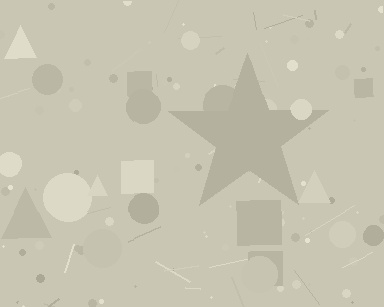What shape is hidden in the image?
A star is hidden in the image.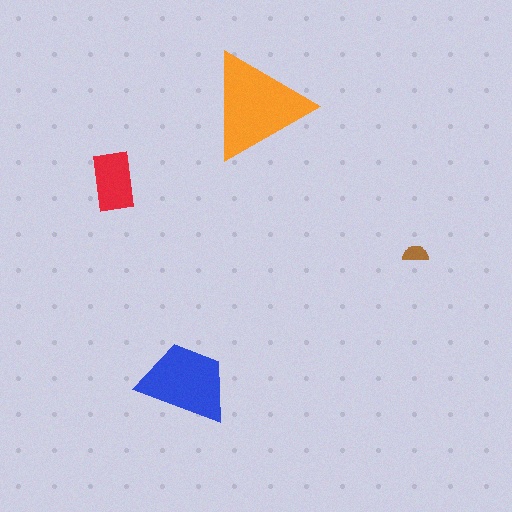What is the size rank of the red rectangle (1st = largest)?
3rd.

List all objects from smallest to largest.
The brown semicircle, the red rectangle, the blue trapezoid, the orange triangle.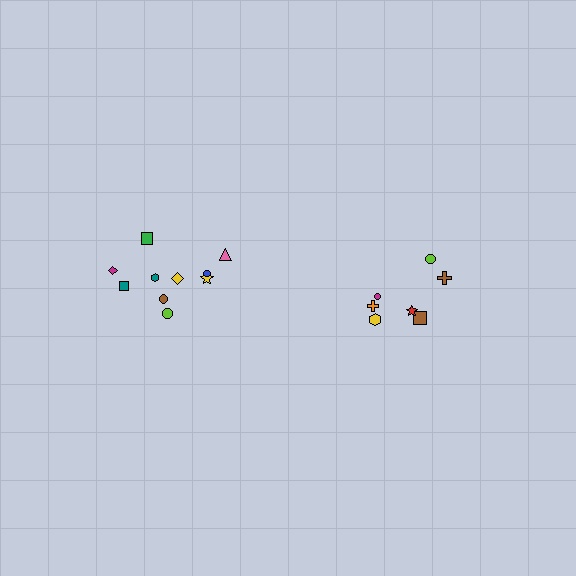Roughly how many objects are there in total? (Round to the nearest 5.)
Roughly 15 objects in total.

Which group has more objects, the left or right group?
The left group.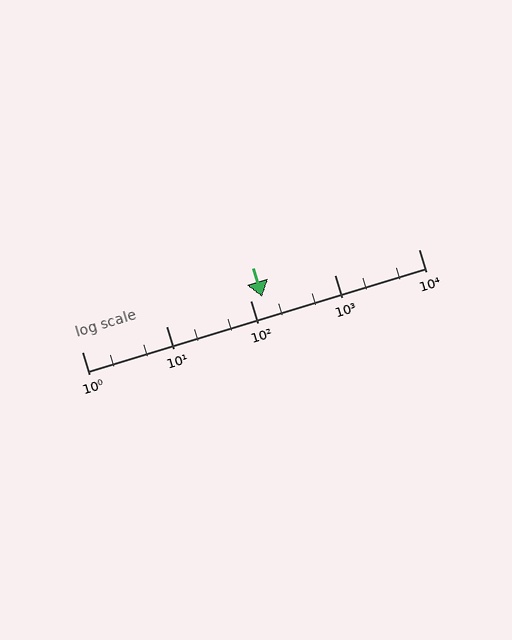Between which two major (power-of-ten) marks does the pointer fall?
The pointer is between 100 and 1000.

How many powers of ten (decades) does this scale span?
The scale spans 4 decades, from 1 to 10000.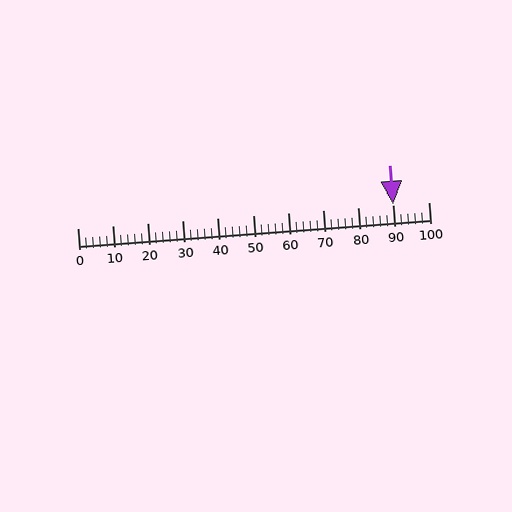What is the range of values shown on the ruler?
The ruler shows values from 0 to 100.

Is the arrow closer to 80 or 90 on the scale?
The arrow is closer to 90.